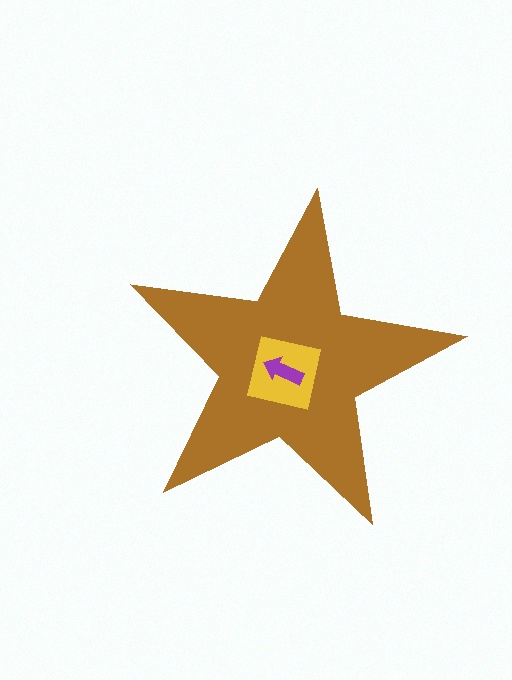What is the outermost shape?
The brown star.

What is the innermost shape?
The purple arrow.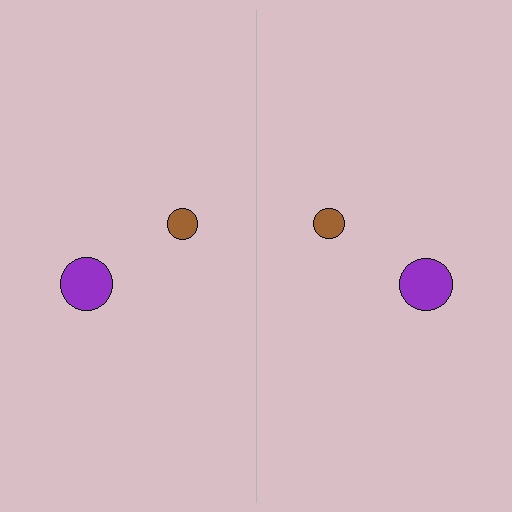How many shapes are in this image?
There are 4 shapes in this image.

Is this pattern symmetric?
Yes, this pattern has bilateral (reflection) symmetry.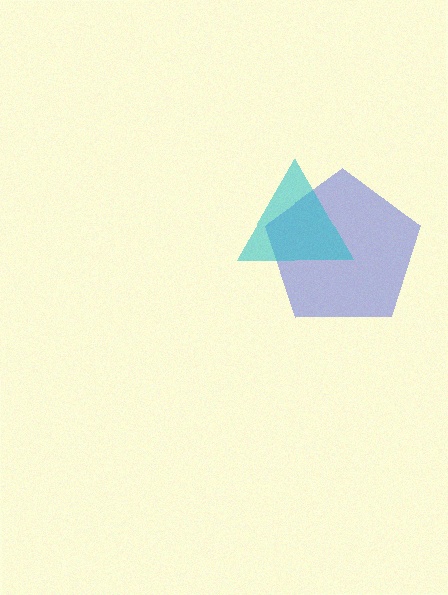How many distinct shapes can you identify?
There are 2 distinct shapes: a blue pentagon, a cyan triangle.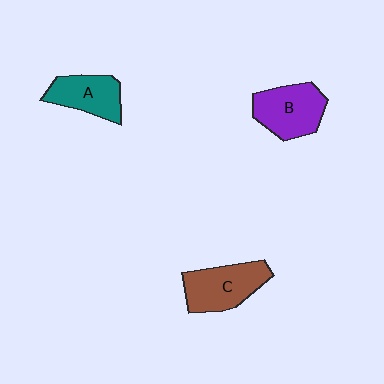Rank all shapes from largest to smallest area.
From largest to smallest: C (brown), B (purple), A (teal).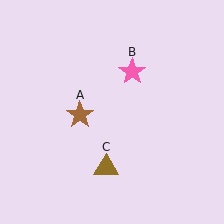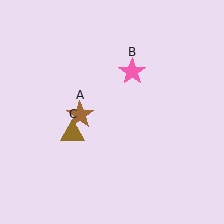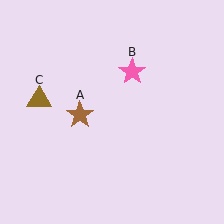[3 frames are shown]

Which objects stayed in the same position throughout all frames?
Brown star (object A) and pink star (object B) remained stationary.